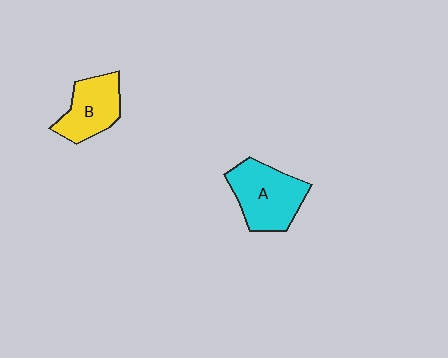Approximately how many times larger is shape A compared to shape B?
Approximately 1.3 times.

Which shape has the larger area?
Shape A (cyan).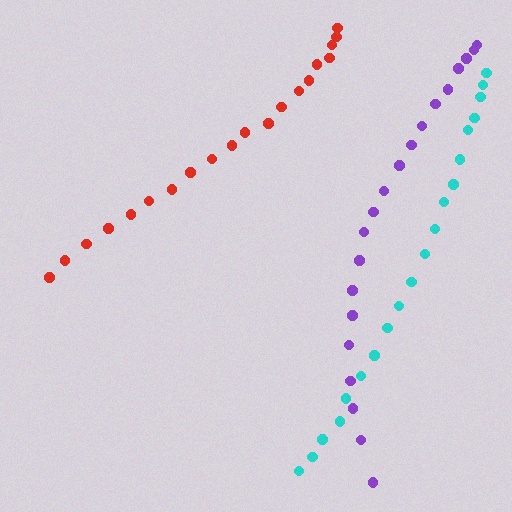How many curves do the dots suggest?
There are 3 distinct paths.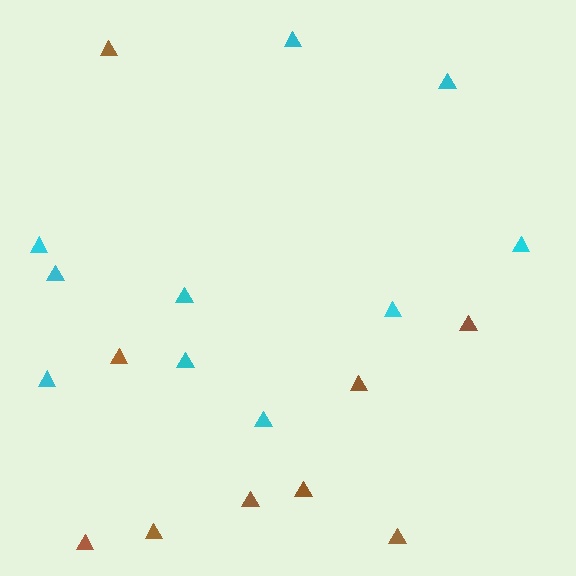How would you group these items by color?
There are 2 groups: one group of brown triangles (9) and one group of cyan triangles (10).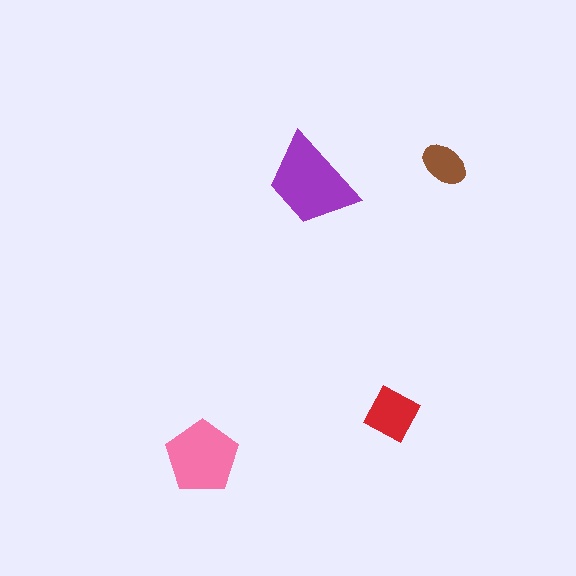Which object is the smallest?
The brown ellipse.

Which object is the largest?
The purple trapezoid.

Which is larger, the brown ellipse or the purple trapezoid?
The purple trapezoid.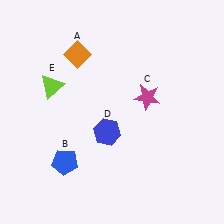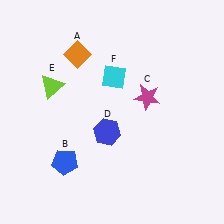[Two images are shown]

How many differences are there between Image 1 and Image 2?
There is 1 difference between the two images.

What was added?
A cyan diamond (F) was added in Image 2.